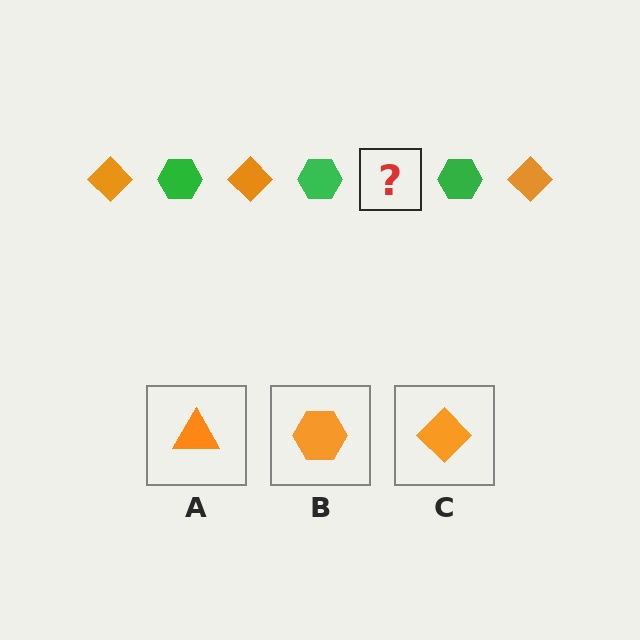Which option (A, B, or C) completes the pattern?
C.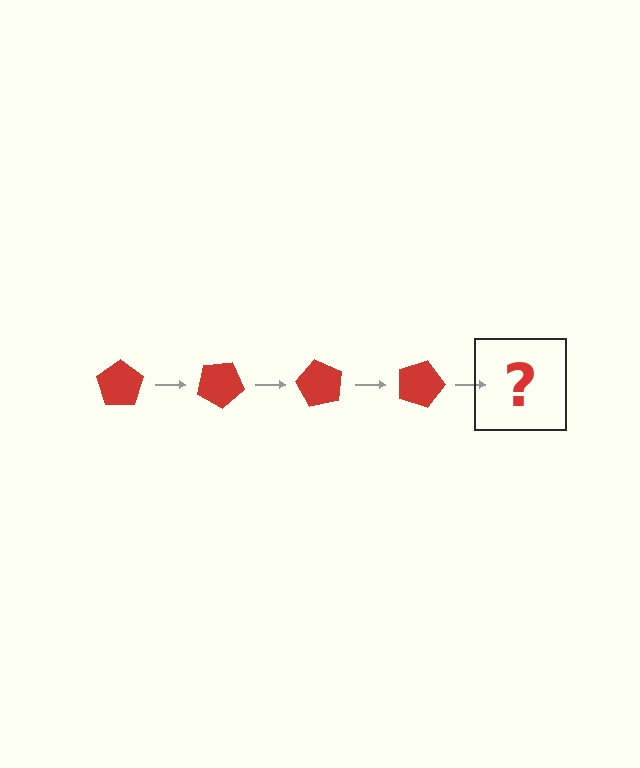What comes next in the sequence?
The next element should be a red pentagon rotated 120 degrees.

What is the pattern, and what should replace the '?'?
The pattern is that the pentagon rotates 30 degrees each step. The '?' should be a red pentagon rotated 120 degrees.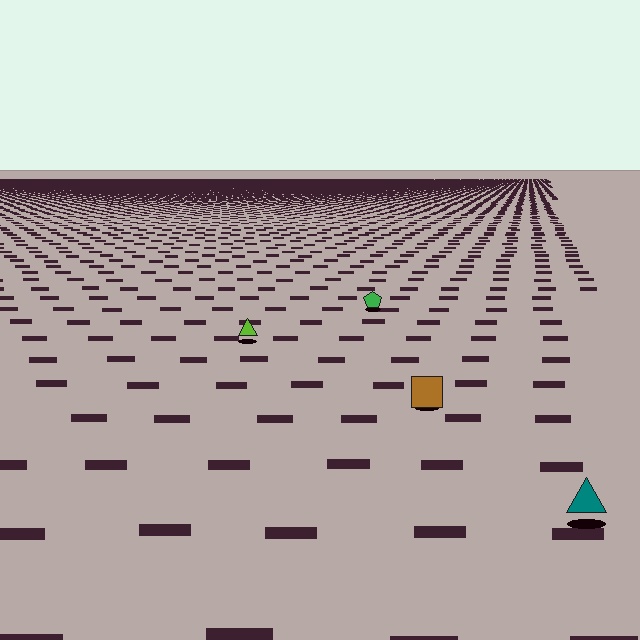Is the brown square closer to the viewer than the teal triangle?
No. The teal triangle is closer — you can tell from the texture gradient: the ground texture is coarser near it.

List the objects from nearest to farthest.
From nearest to farthest: the teal triangle, the brown square, the lime triangle, the green pentagon.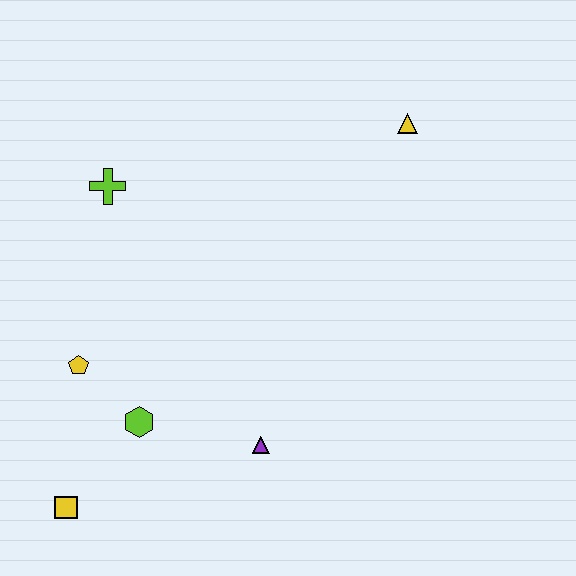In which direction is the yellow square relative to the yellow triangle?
The yellow square is below the yellow triangle.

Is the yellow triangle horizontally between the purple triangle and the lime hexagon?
No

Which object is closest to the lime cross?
The yellow pentagon is closest to the lime cross.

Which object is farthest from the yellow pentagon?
The yellow triangle is farthest from the yellow pentagon.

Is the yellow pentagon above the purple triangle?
Yes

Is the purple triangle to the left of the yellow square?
No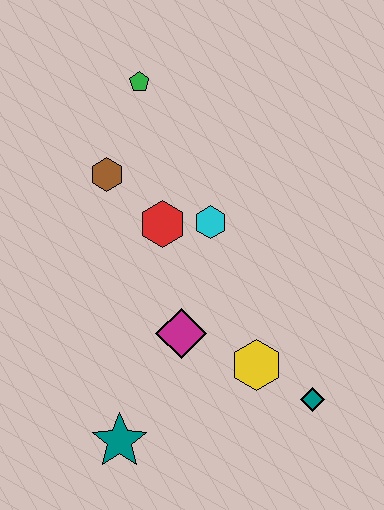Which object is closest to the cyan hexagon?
The red hexagon is closest to the cyan hexagon.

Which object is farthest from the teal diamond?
The green pentagon is farthest from the teal diamond.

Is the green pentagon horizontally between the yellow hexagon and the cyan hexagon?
No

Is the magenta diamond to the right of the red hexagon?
Yes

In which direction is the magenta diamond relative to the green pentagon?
The magenta diamond is below the green pentagon.